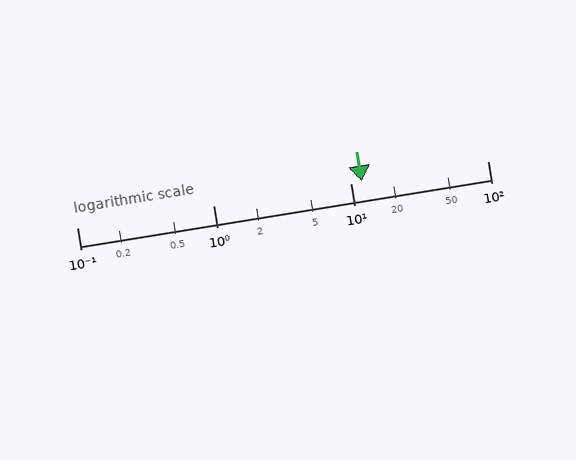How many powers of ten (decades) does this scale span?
The scale spans 3 decades, from 0.1 to 100.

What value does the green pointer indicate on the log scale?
The pointer indicates approximately 12.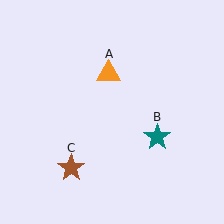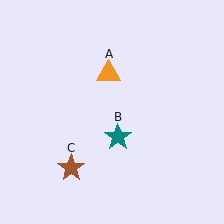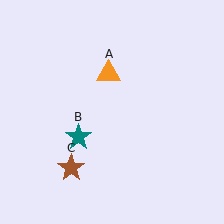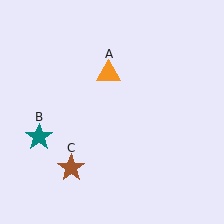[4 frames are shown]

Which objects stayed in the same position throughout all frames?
Orange triangle (object A) and brown star (object C) remained stationary.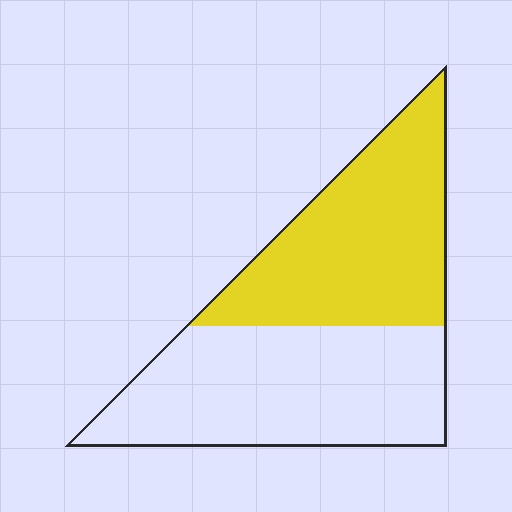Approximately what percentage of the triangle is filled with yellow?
Approximately 45%.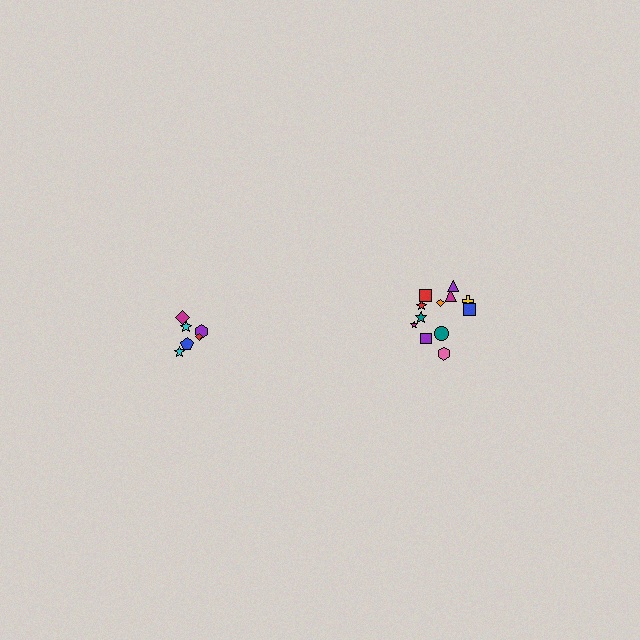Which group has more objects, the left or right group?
The right group.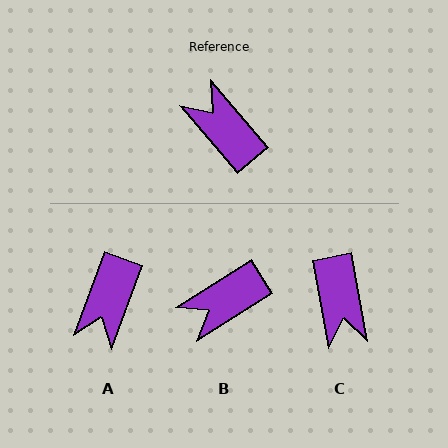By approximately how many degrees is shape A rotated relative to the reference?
Approximately 120 degrees counter-clockwise.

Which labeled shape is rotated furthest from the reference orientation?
C, about 150 degrees away.